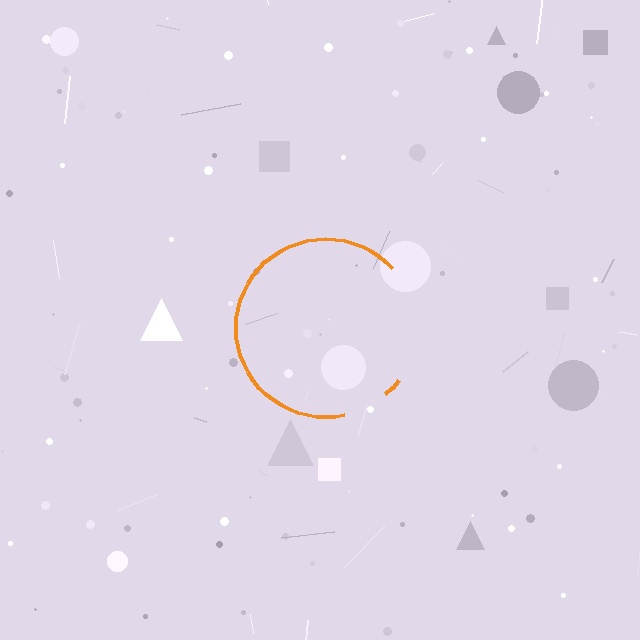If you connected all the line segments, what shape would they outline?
They would outline a circle.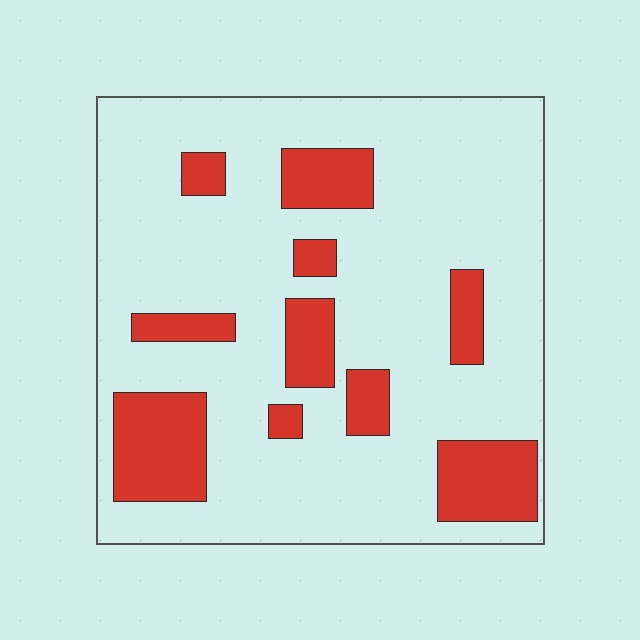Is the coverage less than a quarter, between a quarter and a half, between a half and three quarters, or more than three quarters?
Less than a quarter.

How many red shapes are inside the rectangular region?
10.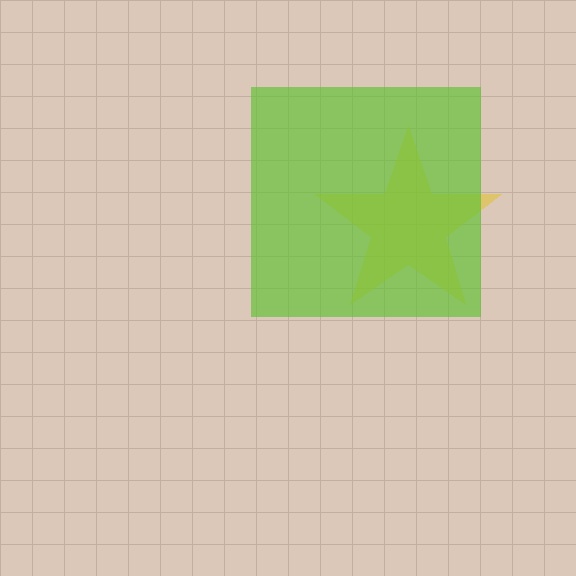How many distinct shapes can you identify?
There are 2 distinct shapes: a yellow star, a lime square.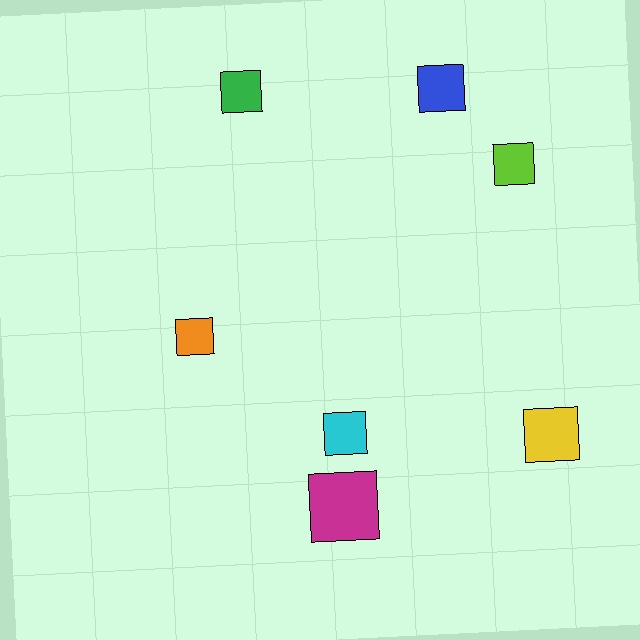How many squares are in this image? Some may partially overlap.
There are 7 squares.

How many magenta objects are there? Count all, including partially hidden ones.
There is 1 magenta object.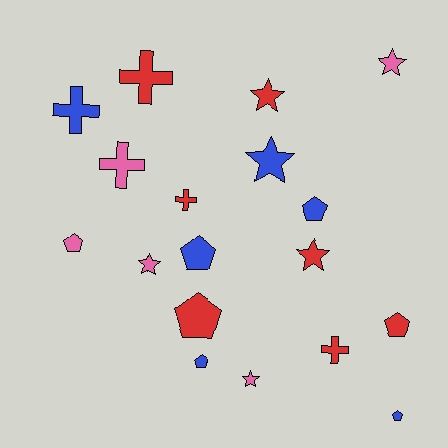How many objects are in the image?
There are 18 objects.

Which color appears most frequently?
Red, with 7 objects.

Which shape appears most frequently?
Pentagon, with 7 objects.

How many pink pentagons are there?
There is 1 pink pentagon.